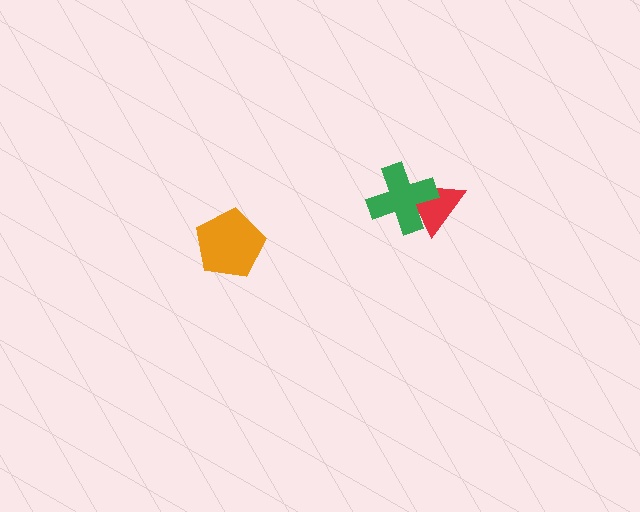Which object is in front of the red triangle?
The green cross is in front of the red triangle.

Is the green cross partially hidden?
No, no other shape covers it.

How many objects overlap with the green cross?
1 object overlaps with the green cross.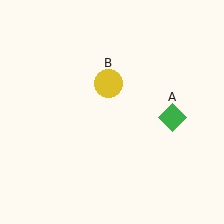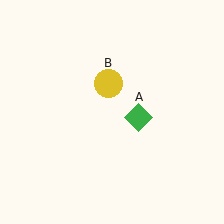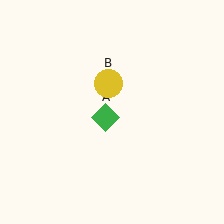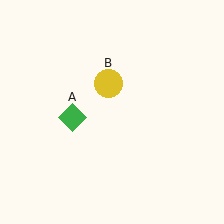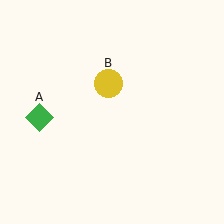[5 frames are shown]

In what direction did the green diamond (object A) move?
The green diamond (object A) moved left.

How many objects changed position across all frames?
1 object changed position: green diamond (object A).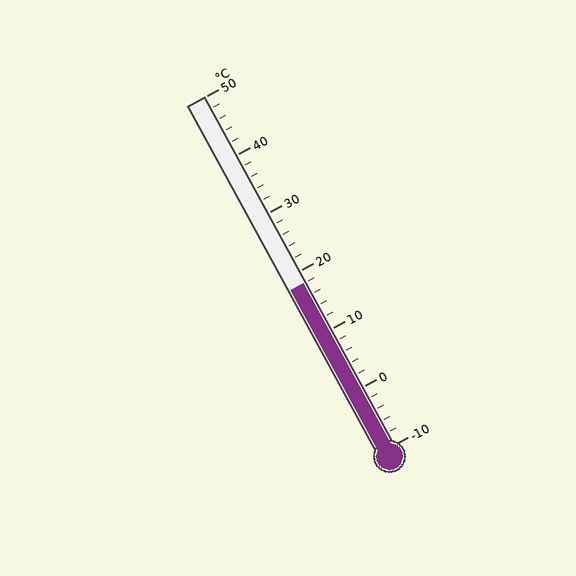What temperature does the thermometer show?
The thermometer shows approximately 18°C.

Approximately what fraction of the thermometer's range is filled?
The thermometer is filled to approximately 45% of its range.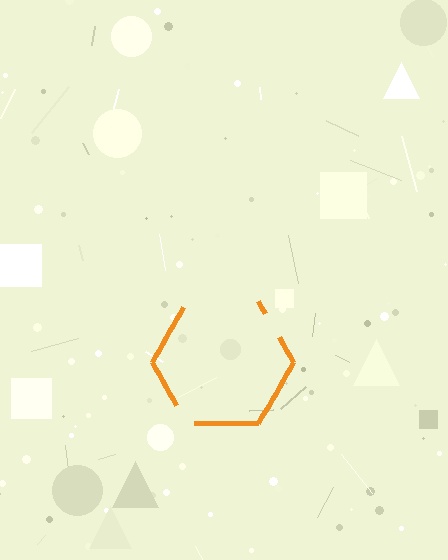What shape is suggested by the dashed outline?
The dashed outline suggests a hexagon.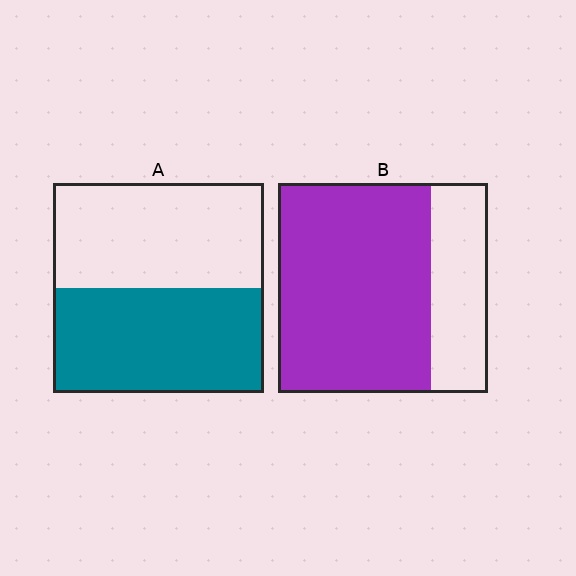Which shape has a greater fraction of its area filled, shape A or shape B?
Shape B.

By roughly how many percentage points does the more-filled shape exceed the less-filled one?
By roughly 25 percentage points (B over A).